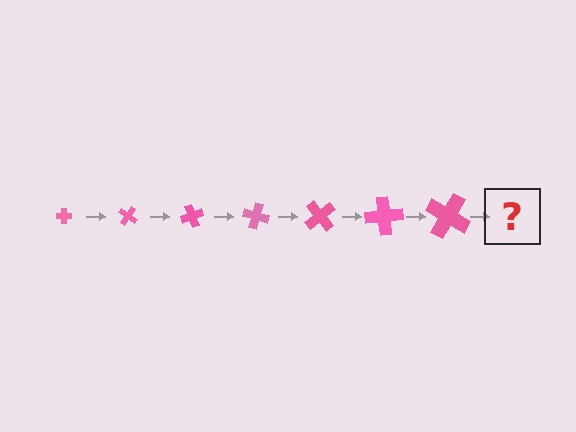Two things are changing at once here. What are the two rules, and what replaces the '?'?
The two rules are that the cross grows larger each step and it rotates 35 degrees each step. The '?' should be a cross, larger than the previous one and rotated 245 degrees from the start.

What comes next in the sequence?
The next element should be a cross, larger than the previous one and rotated 245 degrees from the start.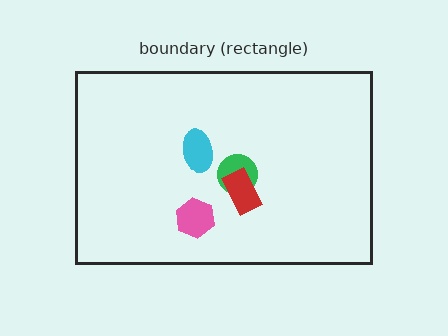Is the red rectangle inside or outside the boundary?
Inside.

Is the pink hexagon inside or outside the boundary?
Inside.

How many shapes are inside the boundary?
4 inside, 0 outside.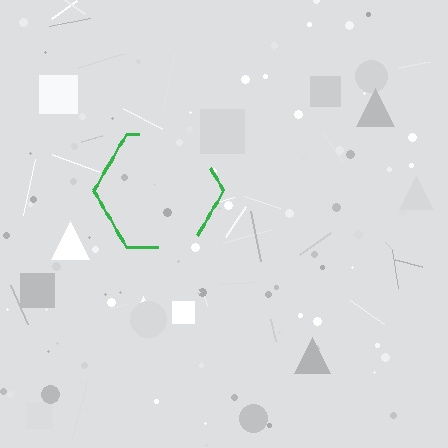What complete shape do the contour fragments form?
The contour fragments form a hexagon.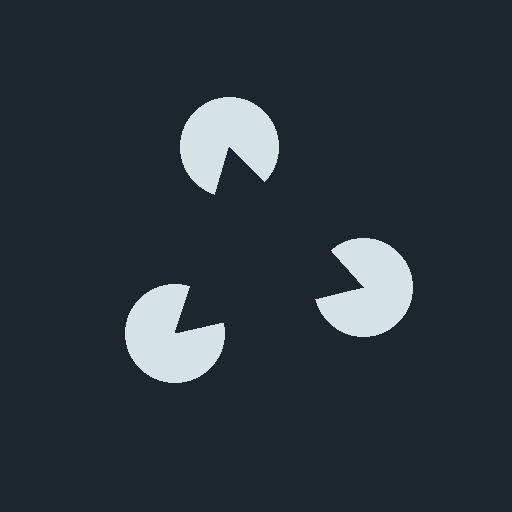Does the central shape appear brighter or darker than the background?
It typically appears slightly darker than the background, even though no actual brightness change is drawn.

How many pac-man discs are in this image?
There are 3 — one at each vertex of the illusory triangle.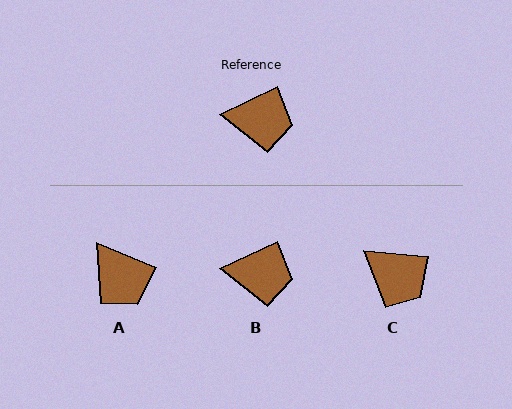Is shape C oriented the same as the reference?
No, it is off by about 31 degrees.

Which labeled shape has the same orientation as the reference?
B.